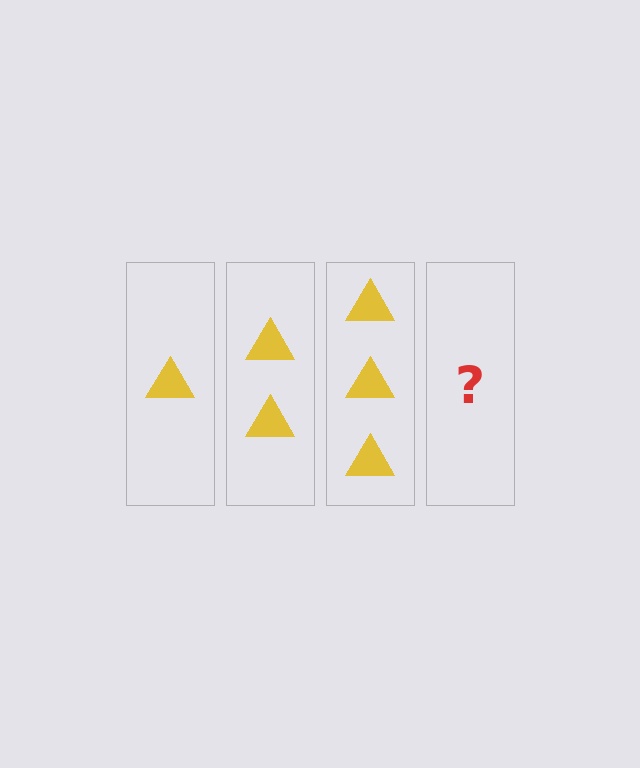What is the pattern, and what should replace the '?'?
The pattern is that each step adds one more triangle. The '?' should be 4 triangles.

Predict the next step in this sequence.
The next step is 4 triangles.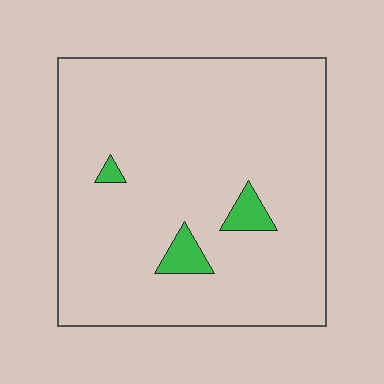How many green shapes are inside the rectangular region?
3.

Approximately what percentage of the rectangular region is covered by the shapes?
Approximately 5%.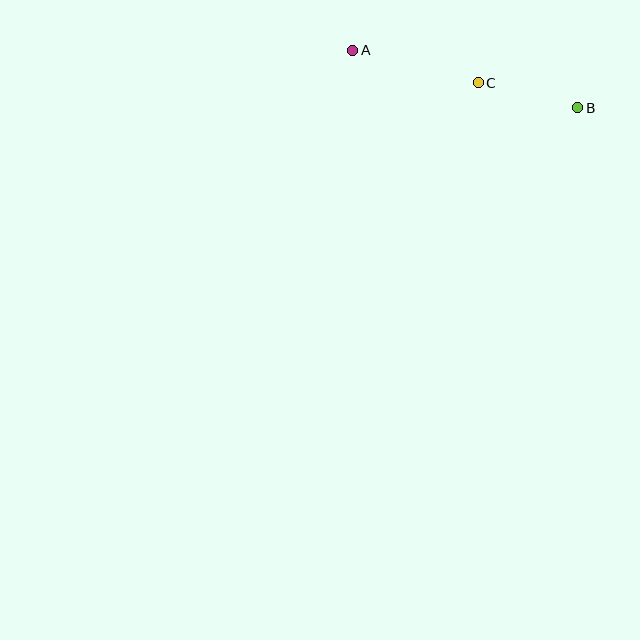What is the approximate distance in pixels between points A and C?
The distance between A and C is approximately 130 pixels.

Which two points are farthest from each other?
Points A and B are farthest from each other.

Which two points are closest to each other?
Points B and C are closest to each other.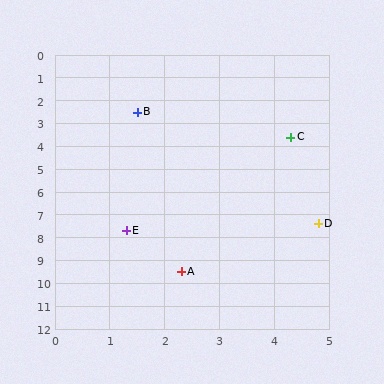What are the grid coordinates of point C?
Point C is at approximately (4.3, 3.6).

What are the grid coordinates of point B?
Point B is at approximately (1.5, 2.5).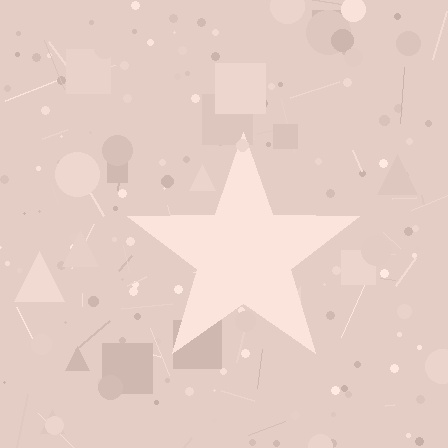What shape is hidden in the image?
A star is hidden in the image.